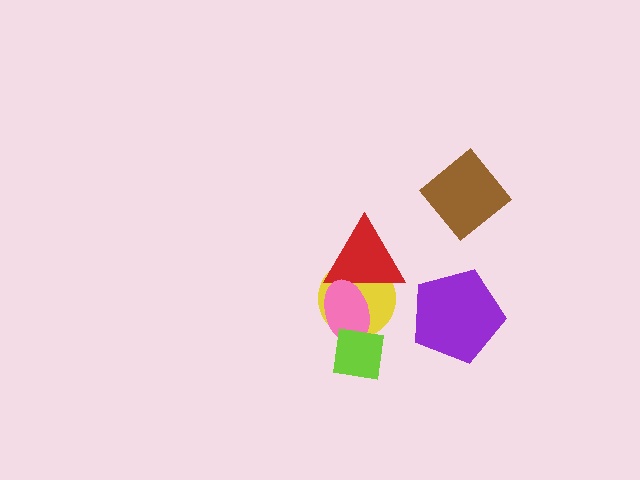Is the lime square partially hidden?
No, no other shape covers it.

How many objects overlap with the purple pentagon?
0 objects overlap with the purple pentagon.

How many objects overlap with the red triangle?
2 objects overlap with the red triangle.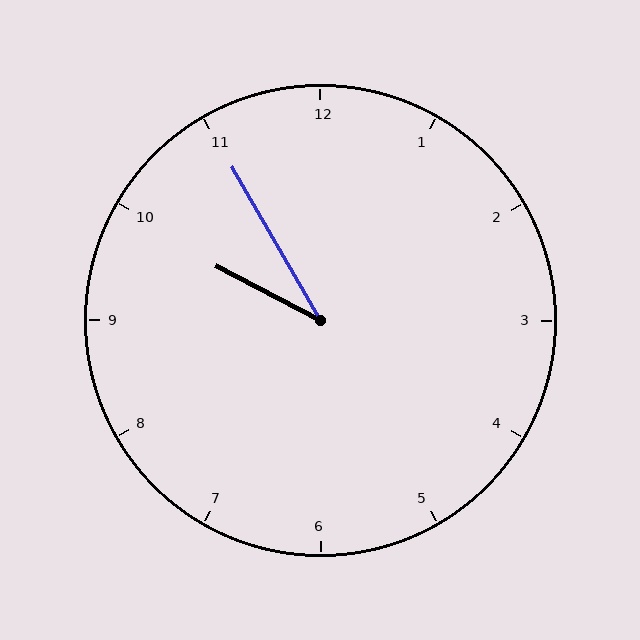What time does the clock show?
9:55.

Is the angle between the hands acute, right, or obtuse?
It is acute.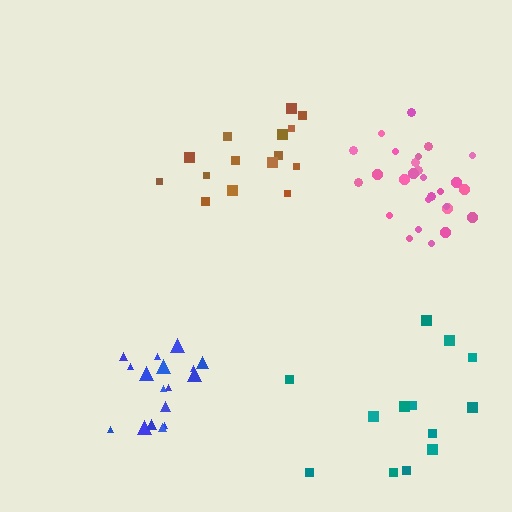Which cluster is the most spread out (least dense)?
Teal.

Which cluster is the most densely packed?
Pink.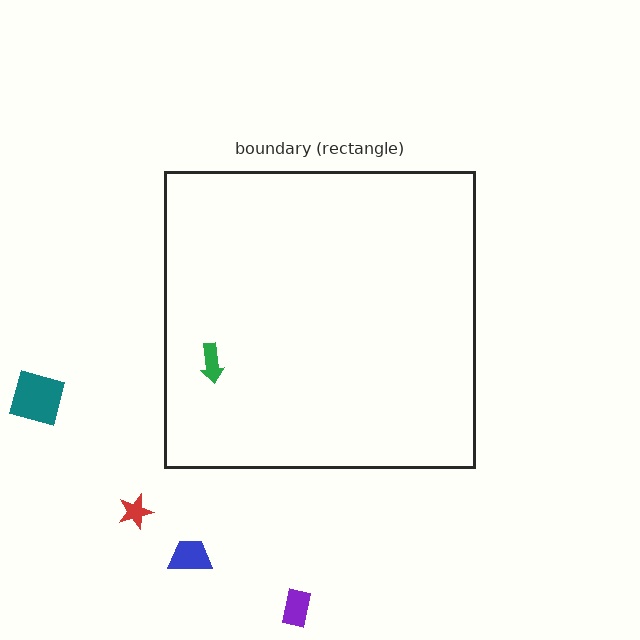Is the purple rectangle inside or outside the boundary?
Outside.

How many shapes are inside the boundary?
1 inside, 4 outside.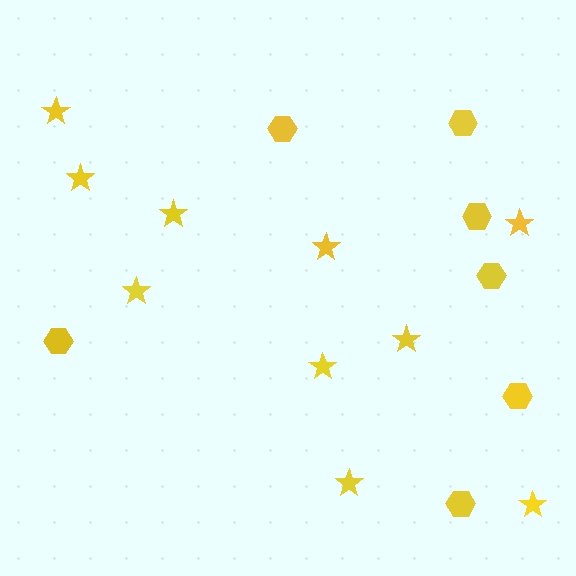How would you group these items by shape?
There are 2 groups: one group of stars (10) and one group of hexagons (7).